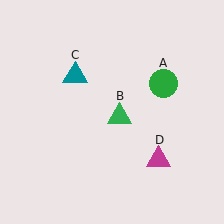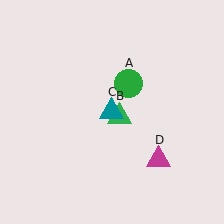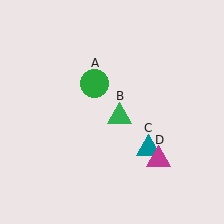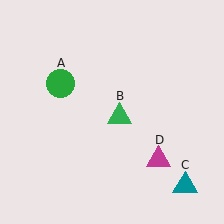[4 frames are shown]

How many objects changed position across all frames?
2 objects changed position: green circle (object A), teal triangle (object C).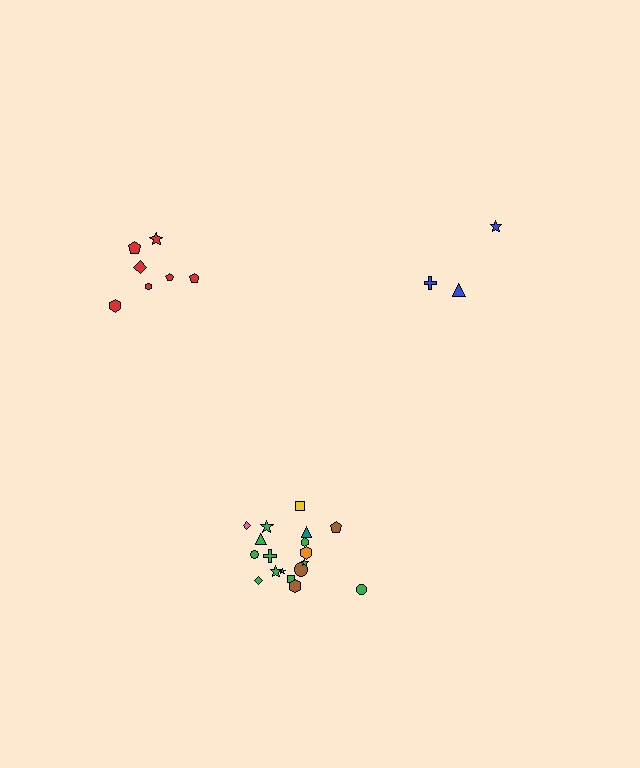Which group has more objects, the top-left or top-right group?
The top-left group.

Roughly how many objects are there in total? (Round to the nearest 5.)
Roughly 30 objects in total.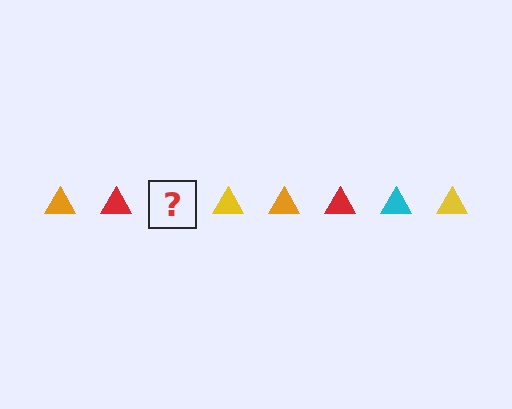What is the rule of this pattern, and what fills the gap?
The rule is that the pattern cycles through orange, red, cyan, yellow triangles. The gap should be filled with a cyan triangle.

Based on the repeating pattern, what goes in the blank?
The blank should be a cyan triangle.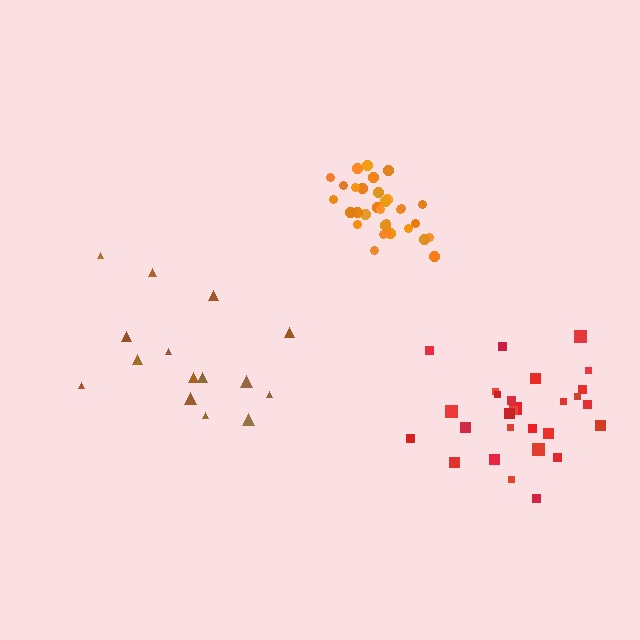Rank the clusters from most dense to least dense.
orange, red, brown.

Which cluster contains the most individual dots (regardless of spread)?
Orange (32).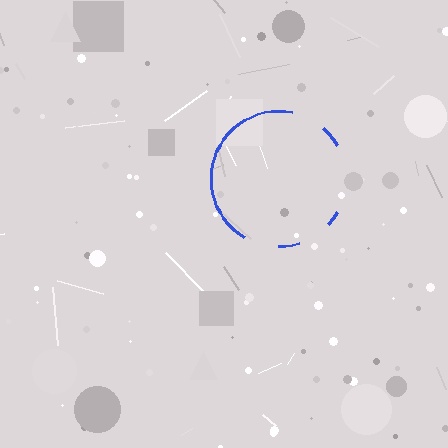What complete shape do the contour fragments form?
The contour fragments form a circle.